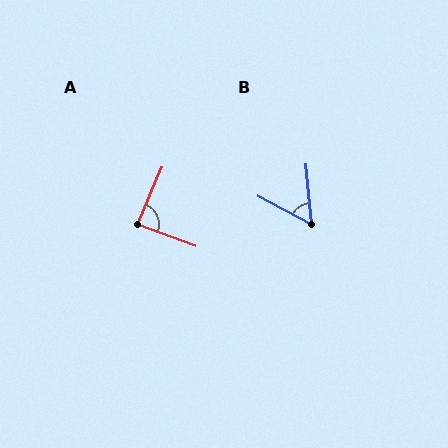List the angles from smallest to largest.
B (57°), A (87°).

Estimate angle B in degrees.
Approximately 57 degrees.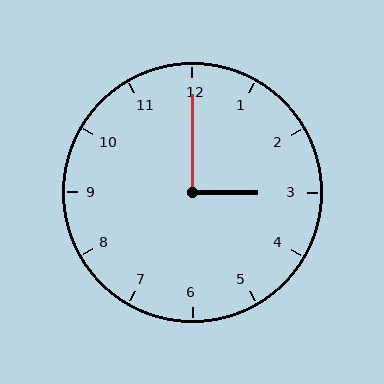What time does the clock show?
3:00.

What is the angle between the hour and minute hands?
Approximately 90 degrees.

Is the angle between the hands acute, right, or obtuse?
It is right.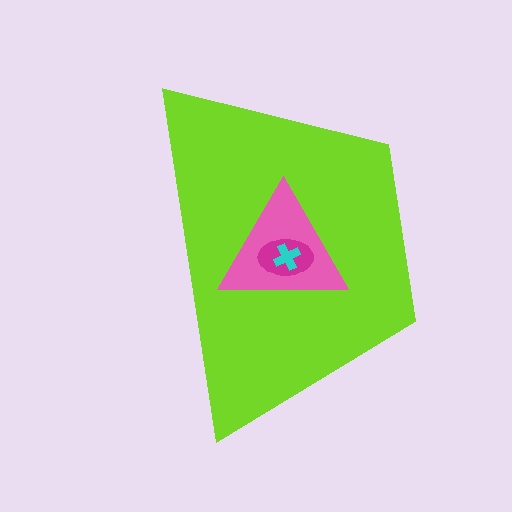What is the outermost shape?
The lime trapezoid.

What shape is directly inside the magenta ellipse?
The cyan cross.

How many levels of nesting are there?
4.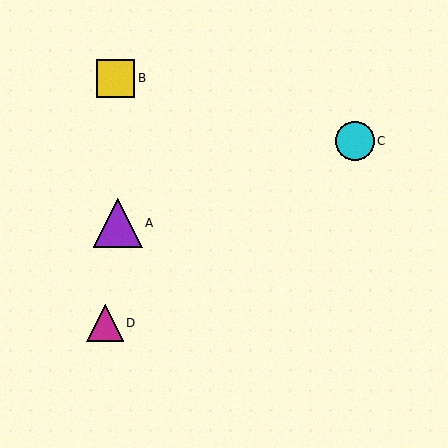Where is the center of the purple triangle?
The center of the purple triangle is at (118, 223).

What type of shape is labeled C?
Shape C is a cyan circle.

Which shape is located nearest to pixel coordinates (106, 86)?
The yellow square (labeled B) at (116, 78) is nearest to that location.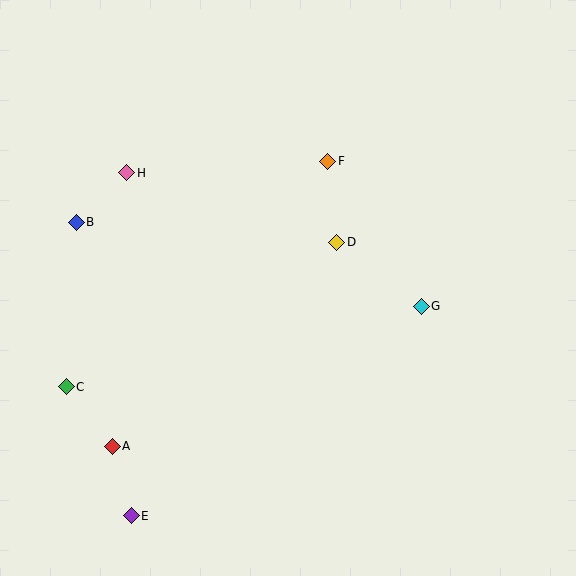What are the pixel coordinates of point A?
Point A is at (112, 446).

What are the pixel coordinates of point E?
Point E is at (131, 516).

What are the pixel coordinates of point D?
Point D is at (337, 242).